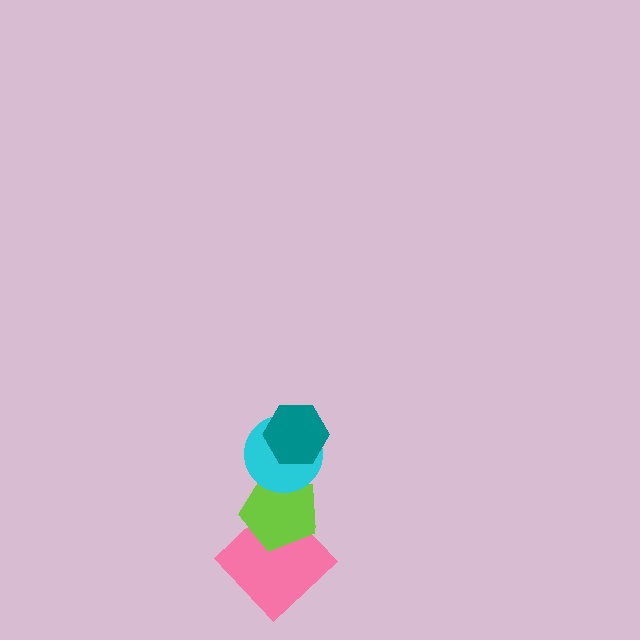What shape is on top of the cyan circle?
The teal hexagon is on top of the cyan circle.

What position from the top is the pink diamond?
The pink diamond is 4th from the top.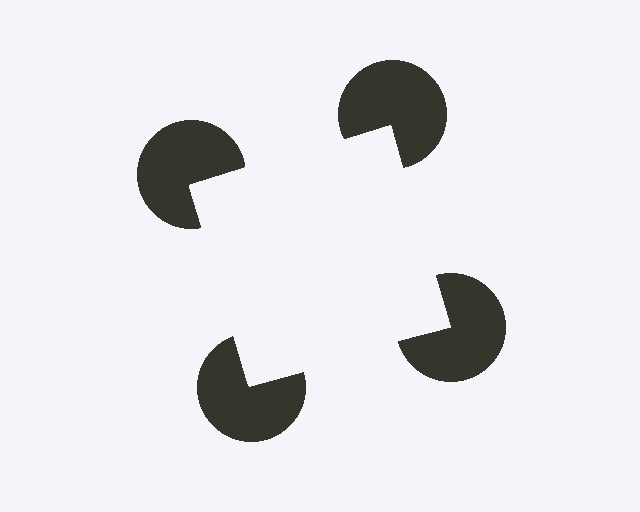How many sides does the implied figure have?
4 sides.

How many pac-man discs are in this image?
There are 4 — one at each vertex of the illusory square.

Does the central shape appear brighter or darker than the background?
It typically appears slightly brighter than the background, even though no actual brightness change is drawn.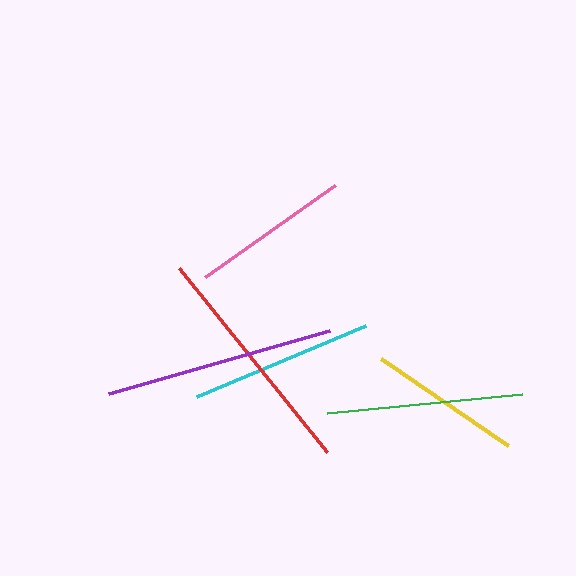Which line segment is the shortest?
The yellow line is the shortest at approximately 154 pixels.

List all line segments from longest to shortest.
From longest to shortest: red, purple, green, cyan, pink, yellow.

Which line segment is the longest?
The red line is the longest at approximately 236 pixels.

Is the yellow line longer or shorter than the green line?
The green line is longer than the yellow line.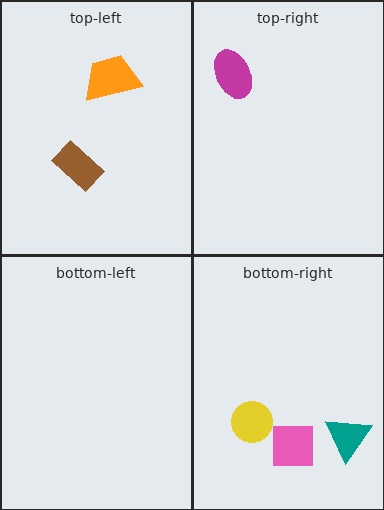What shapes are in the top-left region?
The brown rectangle, the orange trapezoid.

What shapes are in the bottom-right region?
The teal triangle, the yellow circle, the pink square.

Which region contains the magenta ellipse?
The top-right region.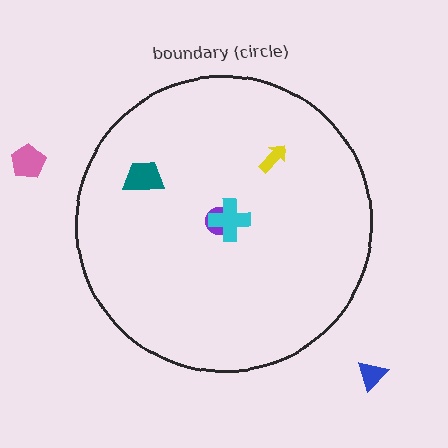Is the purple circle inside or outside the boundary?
Inside.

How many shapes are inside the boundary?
4 inside, 2 outside.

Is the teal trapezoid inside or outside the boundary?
Inside.